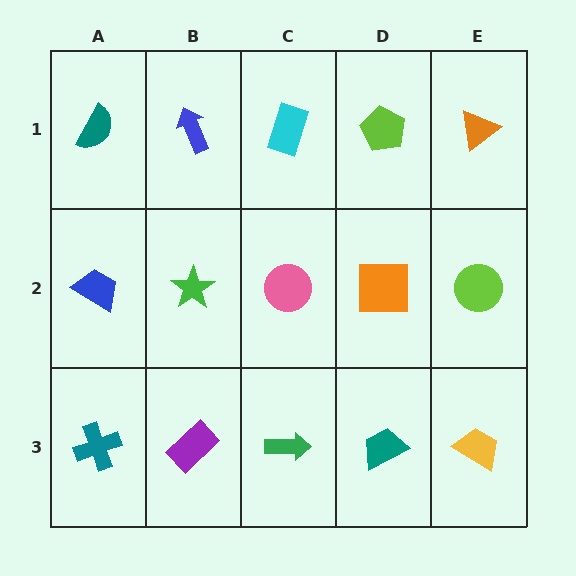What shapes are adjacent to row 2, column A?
A teal semicircle (row 1, column A), a teal cross (row 3, column A), a green star (row 2, column B).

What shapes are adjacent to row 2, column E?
An orange triangle (row 1, column E), a yellow trapezoid (row 3, column E), an orange square (row 2, column D).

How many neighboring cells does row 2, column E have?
3.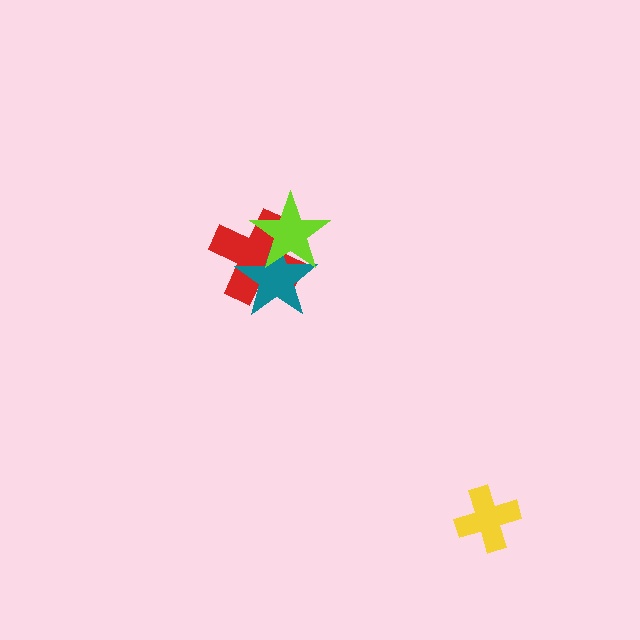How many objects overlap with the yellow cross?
0 objects overlap with the yellow cross.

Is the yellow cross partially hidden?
No, no other shape covers it.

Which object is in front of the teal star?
The lime star is in front of the teal star.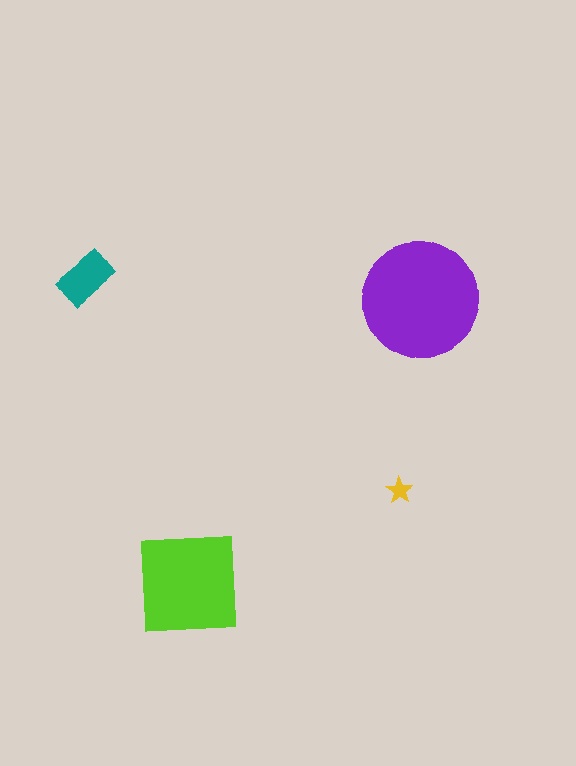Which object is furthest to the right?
The purple circle is rightmost.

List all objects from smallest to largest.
The yellow star, the teal rectangle, the lime square, the purple circle.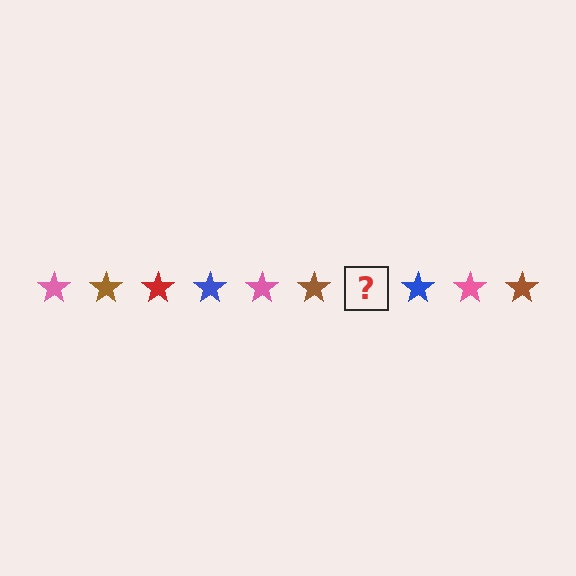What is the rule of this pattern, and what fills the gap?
The rule is that the pattern cycles through pink, brown, red, blue stars. The gap should be filled with a red star.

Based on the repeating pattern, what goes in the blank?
The blank should be a red star.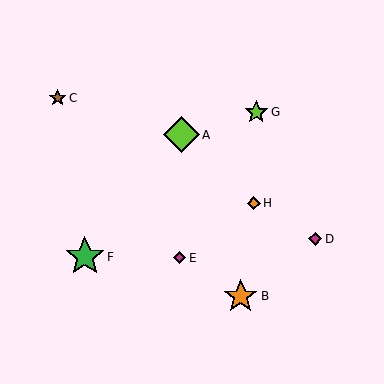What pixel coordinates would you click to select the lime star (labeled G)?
Click at (256, 112) to select the lime star G.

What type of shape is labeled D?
Shape D is a magenta diamond.